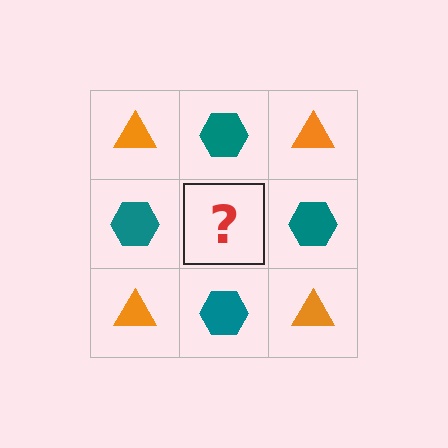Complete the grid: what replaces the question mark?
The question mark should be replaced with an orange triangle.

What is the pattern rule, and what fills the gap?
The rule is that it alternates orange triangle and teal hexagon in a checkerboard pattern. The gap should be filled with an orange triangle.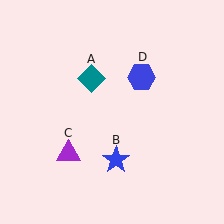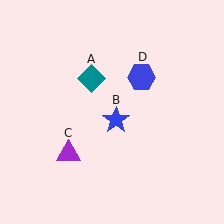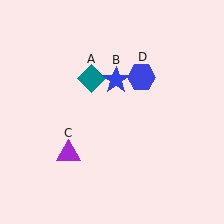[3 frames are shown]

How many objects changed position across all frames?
1 object changed position: blue star (object B).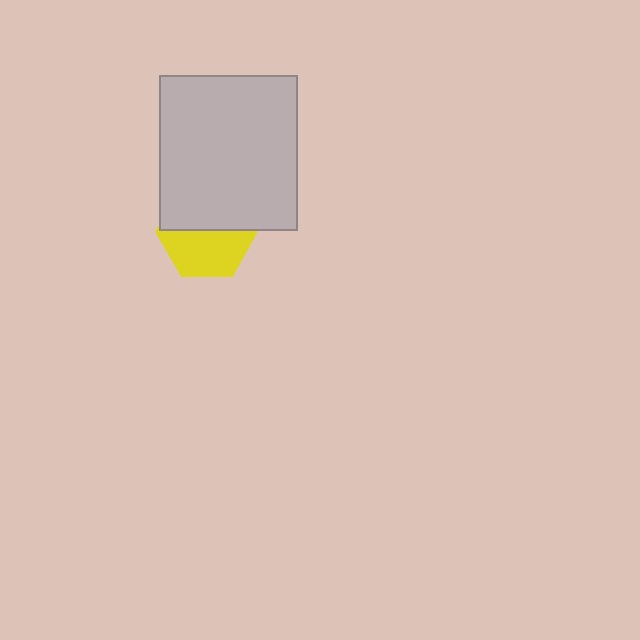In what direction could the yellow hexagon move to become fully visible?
The yellow hexagon could move down. That would shift it out from behind the light gray rectangle entirely.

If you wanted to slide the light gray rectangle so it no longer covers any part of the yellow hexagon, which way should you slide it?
Slide it up — that is the most direct way to separate the two shapes.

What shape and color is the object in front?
The object in front is a light gray rectangle.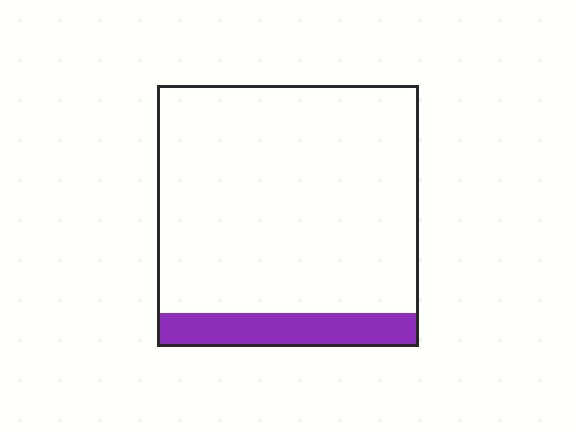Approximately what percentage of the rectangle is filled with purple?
Approximately 15%.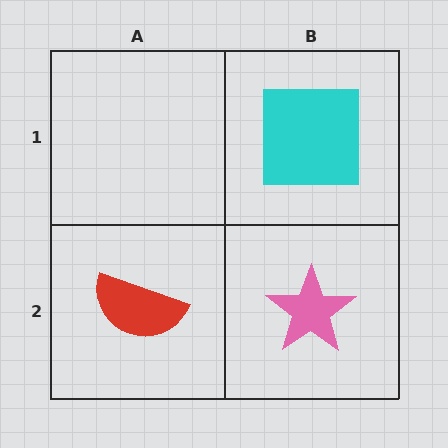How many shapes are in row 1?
1 shape.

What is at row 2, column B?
A pink star.